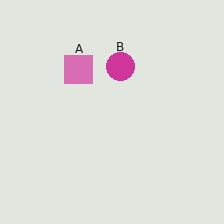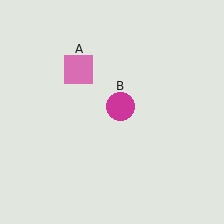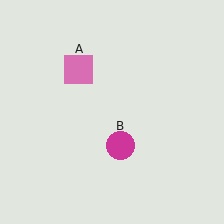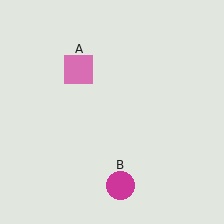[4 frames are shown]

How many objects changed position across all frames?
1 object changed position: magenta circle (object B).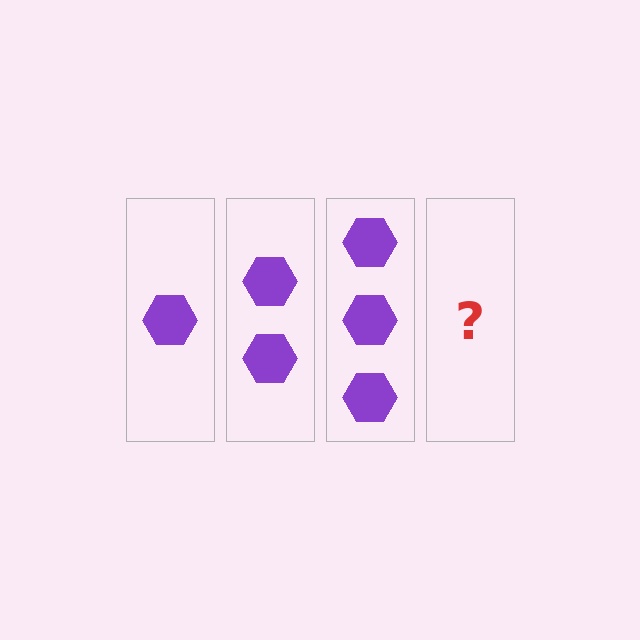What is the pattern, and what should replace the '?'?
The pattern is that each step adds one more hexagon. The '?' should be 4 hexagons.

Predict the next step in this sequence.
The next step is 4 hexagons.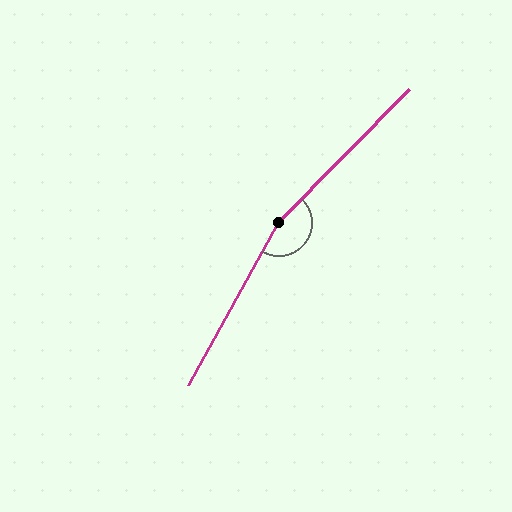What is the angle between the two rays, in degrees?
Approximately 165 degrees.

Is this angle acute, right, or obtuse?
It is obtuse.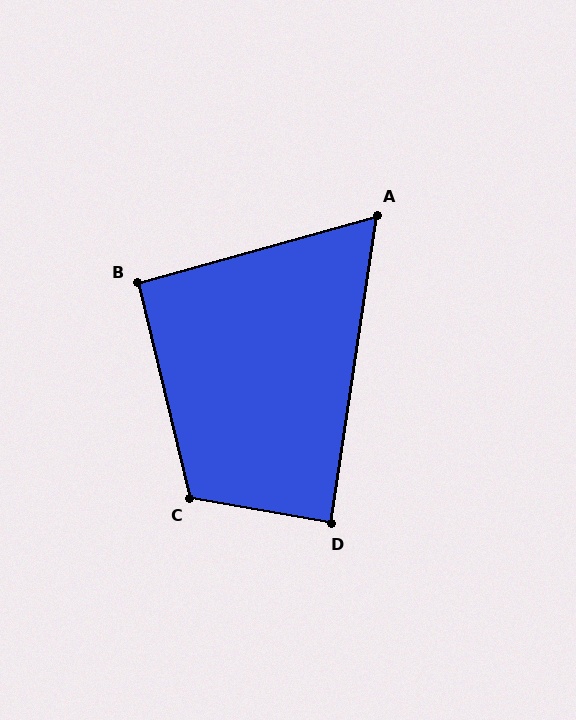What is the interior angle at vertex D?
Approximately 88 degrees (approximately right).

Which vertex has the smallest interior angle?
A, at approximately 66 degrees.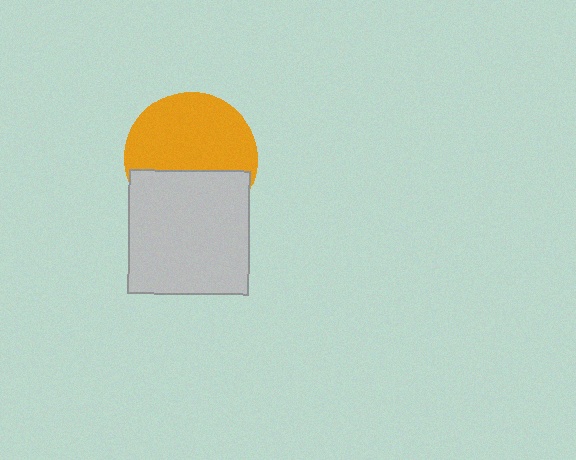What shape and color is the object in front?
The object in front is a light gray rectangle.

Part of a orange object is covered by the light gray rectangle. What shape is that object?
It is a circle.